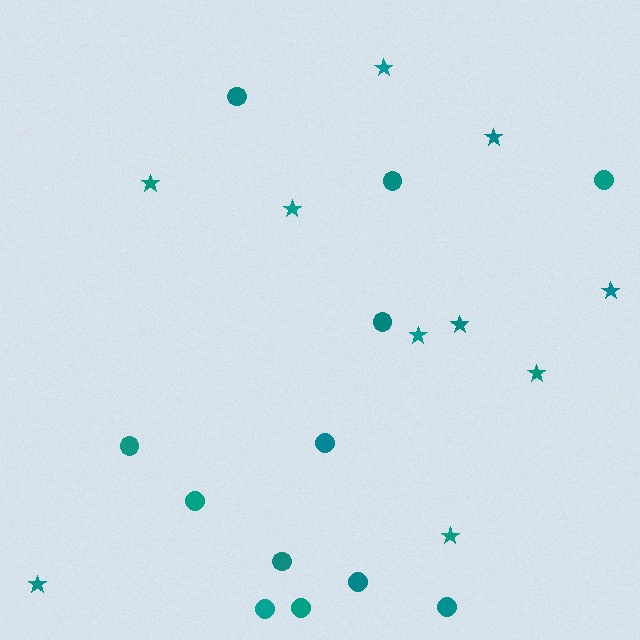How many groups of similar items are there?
There are 2 groups: one group of stars (10) and one group of circles (12).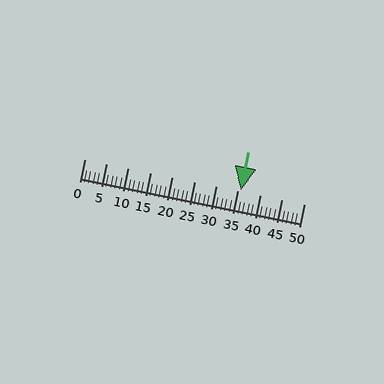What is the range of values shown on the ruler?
The ruler shows values from 0 to 50.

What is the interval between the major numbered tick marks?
The major tick marks are spaced 5 units apart.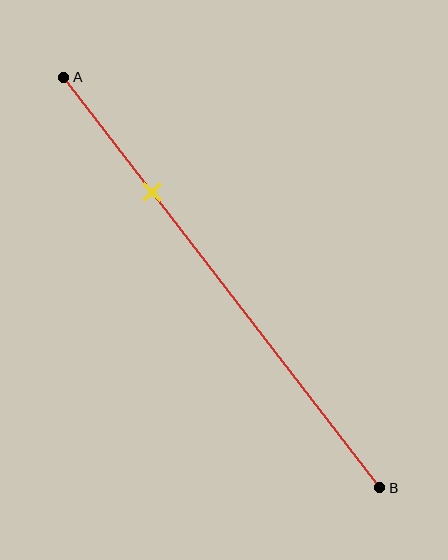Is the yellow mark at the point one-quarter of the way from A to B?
Yes, the mark is approximately at the one-quarter point.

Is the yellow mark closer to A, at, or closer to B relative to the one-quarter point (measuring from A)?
The yellow mark is approximately at the one-quarter point of segment AB.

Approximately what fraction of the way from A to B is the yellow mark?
The yellow mark is approximately 30% of the way from A to B.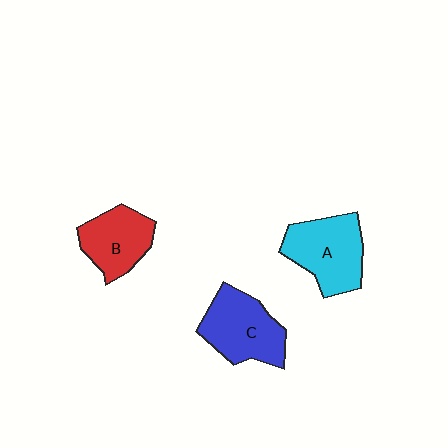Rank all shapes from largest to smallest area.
From largest to smallest: A (cyan), C (blue), B (red).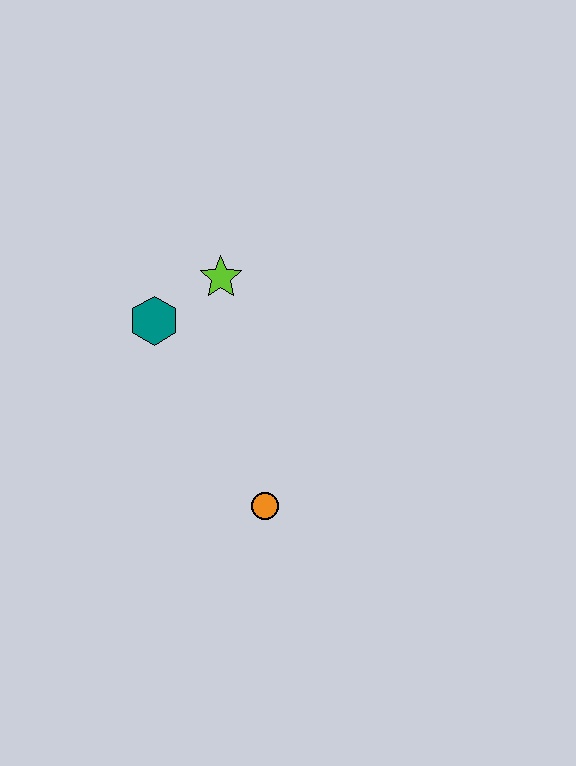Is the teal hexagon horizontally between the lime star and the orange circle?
No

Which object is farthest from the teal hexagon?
The orange circle is farthest from the teal hexagon.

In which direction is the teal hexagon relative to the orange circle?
The teal hexagon is above the orange circle.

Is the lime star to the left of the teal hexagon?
No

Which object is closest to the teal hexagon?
The lime star is closest to the teal hexagon.